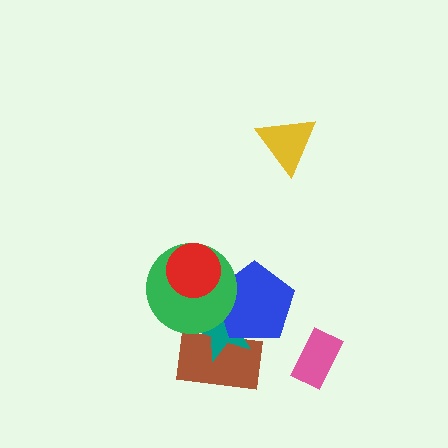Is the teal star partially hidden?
Yes, it is partially covered by another shape.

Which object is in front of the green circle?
The red circle is in front of the green circle.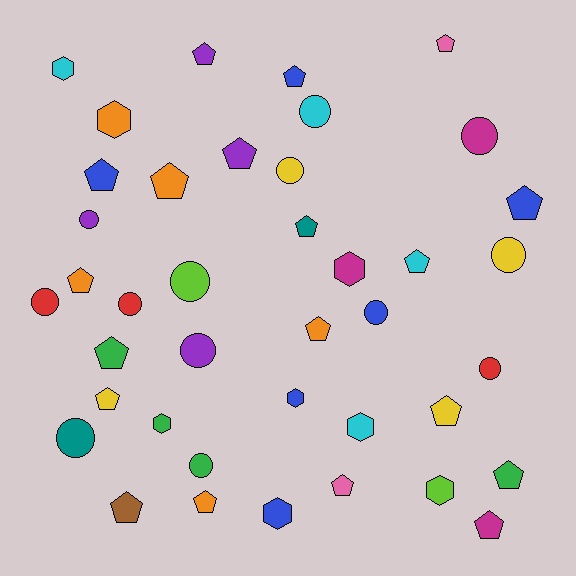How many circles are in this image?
There are 13 circles.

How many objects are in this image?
There are 40 objects.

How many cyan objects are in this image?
There are 4 cyan objects.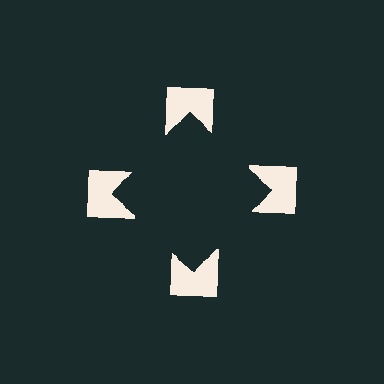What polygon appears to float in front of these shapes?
An illusory square — its edges are inferred from the aligned wedge cuts in the notched squares, not physically drawn.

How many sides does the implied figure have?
4 sides.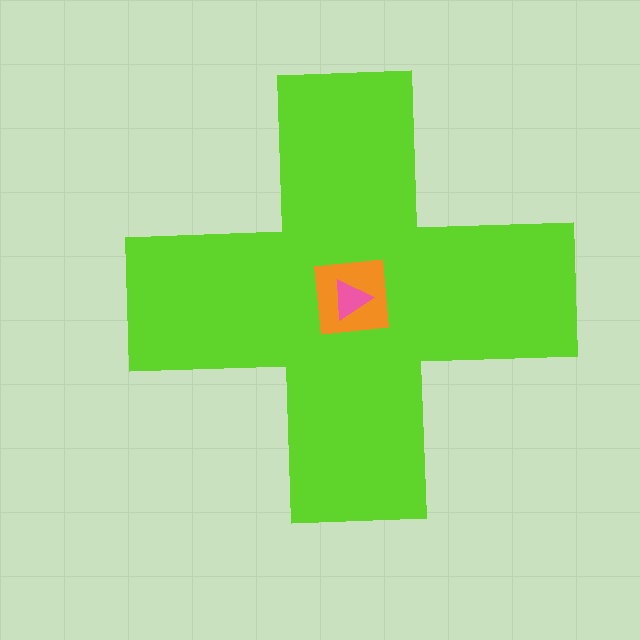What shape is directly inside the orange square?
The pink triangle.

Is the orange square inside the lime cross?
Yes.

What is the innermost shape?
The pink triangle.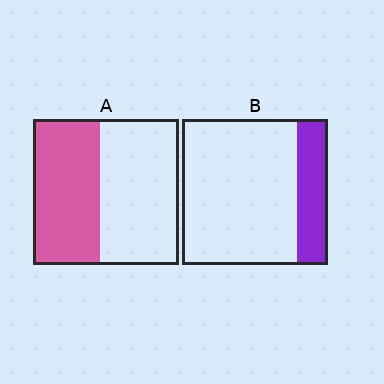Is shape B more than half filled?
No.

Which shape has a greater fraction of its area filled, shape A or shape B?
Shape A.